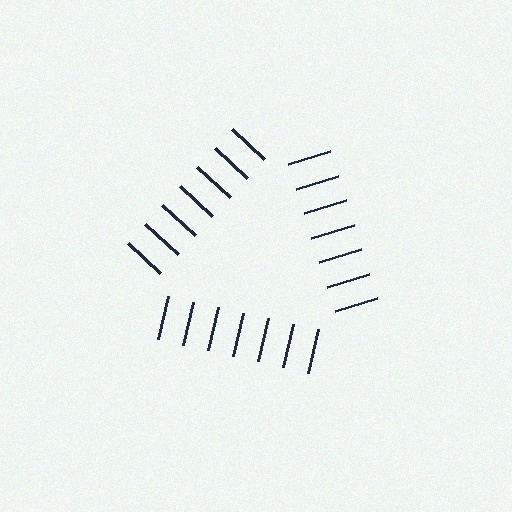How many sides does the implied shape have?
3 sides — the line-ends trace a triangle.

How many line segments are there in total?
21 — 7 along each of the 3 edges.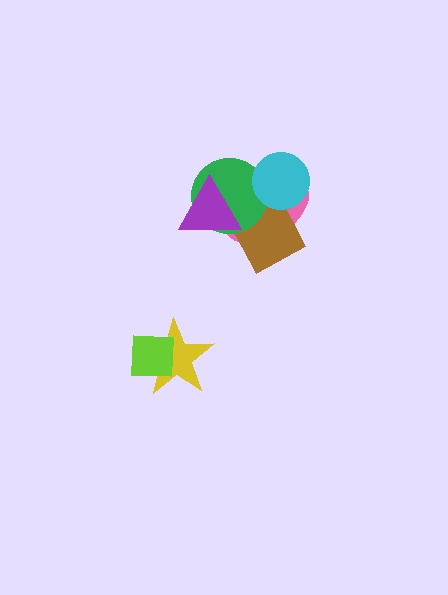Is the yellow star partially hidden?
Yes, it is partially covered by another shape.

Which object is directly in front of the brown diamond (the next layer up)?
The green circle is directly in front of the brown diamond.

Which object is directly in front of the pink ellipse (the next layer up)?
The brown diamond is directly in front of the pink ellipse.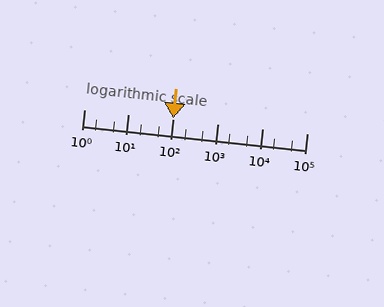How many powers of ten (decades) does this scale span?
The scale spans 5 decades, from 1 to 100000.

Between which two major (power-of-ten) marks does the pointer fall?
The pointer is between 100 and 1000.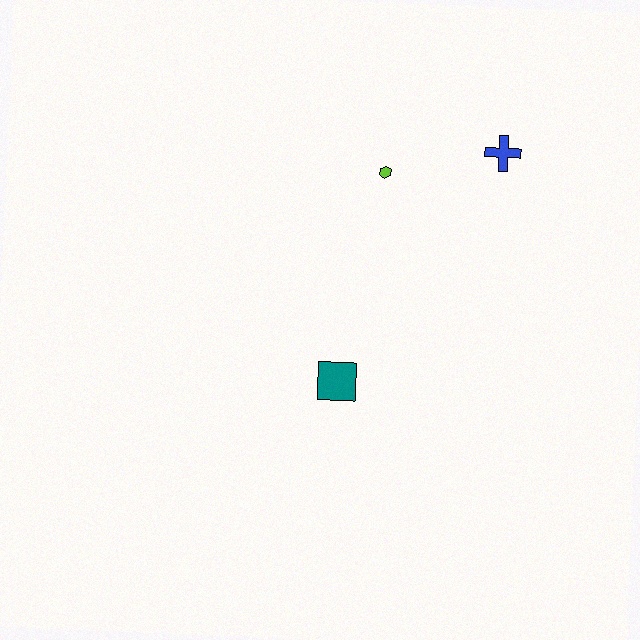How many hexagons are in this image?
There is 1 hexagon.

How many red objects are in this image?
There are no red objects.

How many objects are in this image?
There are 3 objects.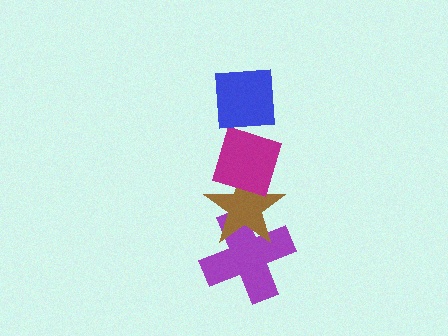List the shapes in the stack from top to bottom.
From top to bottom: the blue square, the magenta diamond, the brown star, the purple cross.